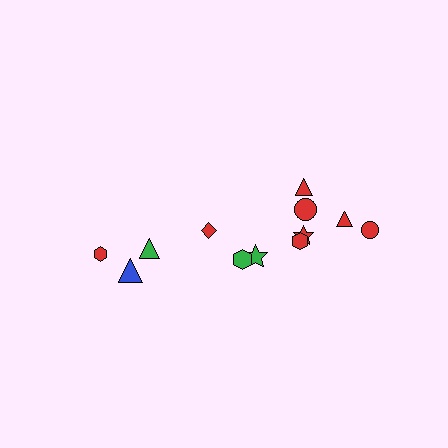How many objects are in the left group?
There are 4 objects.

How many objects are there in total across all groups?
There are 12 objects.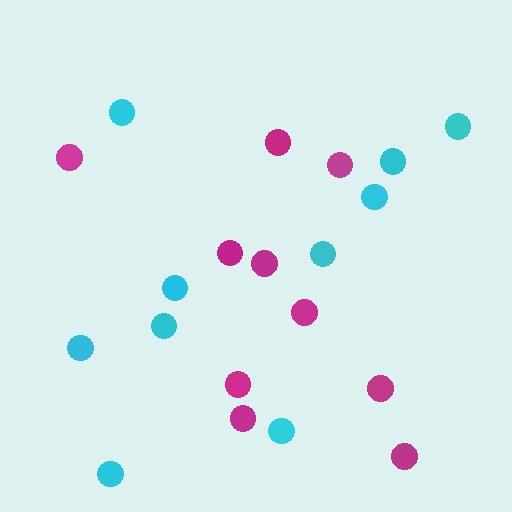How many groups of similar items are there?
There are 2 groups: one group of magenta circles (10) and one group of cyan circles (10).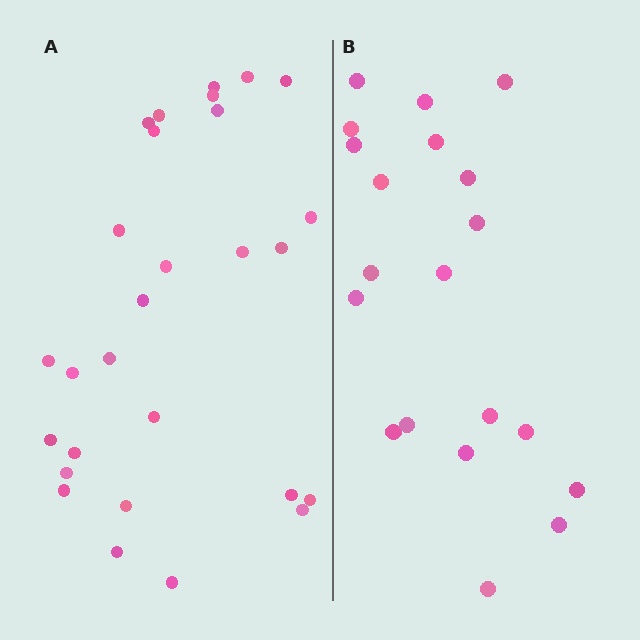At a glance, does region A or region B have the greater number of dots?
Region A (the left region) has more dots.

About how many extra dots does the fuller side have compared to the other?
Region A has roughly 8 or so more dots than region B.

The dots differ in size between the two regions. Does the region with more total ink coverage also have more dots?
No. Region B has more total ink coverage because its dots are larger, but region A actually contains more individual dots. Total area can be misleading — the number of items is what matters here.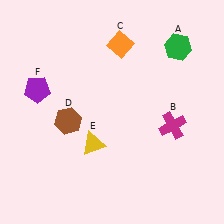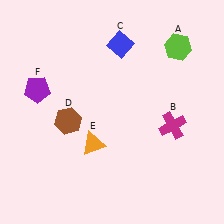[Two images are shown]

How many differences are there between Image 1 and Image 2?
There are 3 differences between the two images.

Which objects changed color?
A changed from green to lime. C changed from orange to blue. E changed from yellow to orange.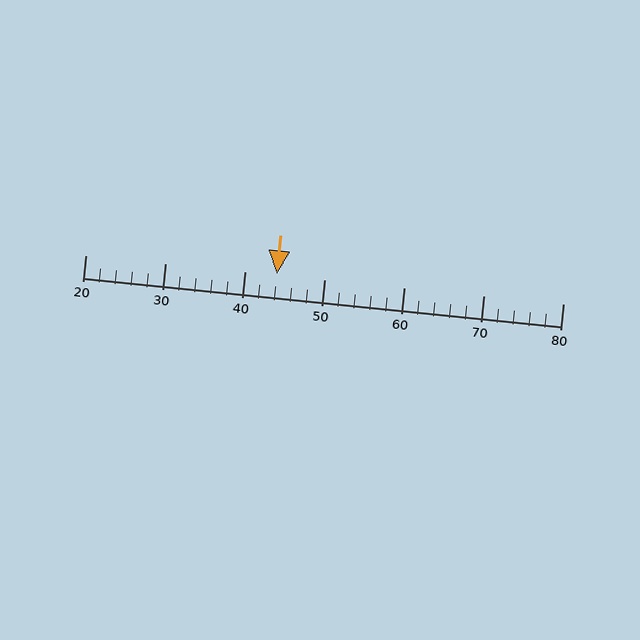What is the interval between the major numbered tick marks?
The major tick marks are spaced 10 units apart.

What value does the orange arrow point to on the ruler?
The orange arrow points to approximately 44.